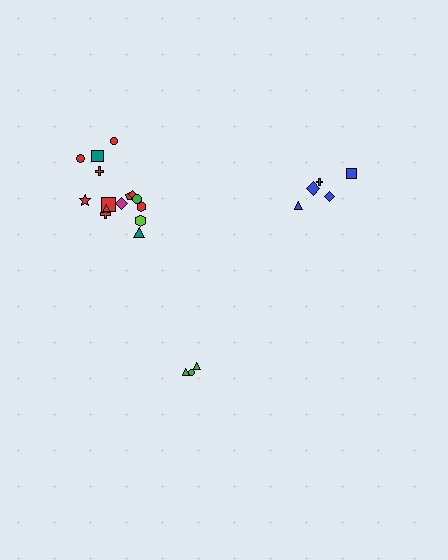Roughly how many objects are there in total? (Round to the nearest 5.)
Roughly 25 objects in total.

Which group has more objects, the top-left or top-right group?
The top-left group.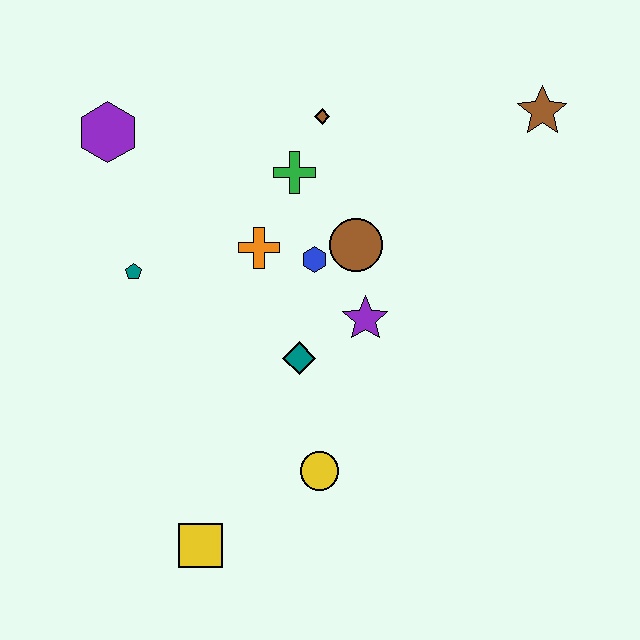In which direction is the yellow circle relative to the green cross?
The yellow circle is below the green cross.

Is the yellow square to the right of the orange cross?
No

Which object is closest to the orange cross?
The blue hexagon is closest to the orange cross.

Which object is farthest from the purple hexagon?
The brown star is farthest from the purple hexagon.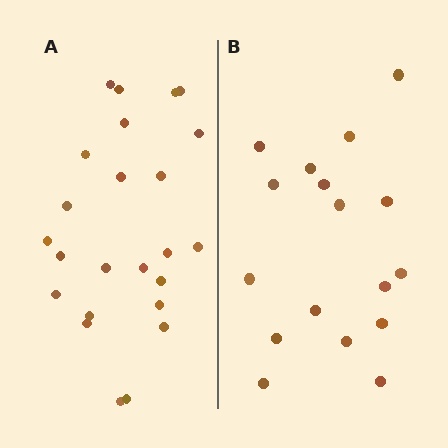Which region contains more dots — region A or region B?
Region A (the left region) has more dots.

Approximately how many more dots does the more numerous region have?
Region A has roughly 8 or so more dots than region B.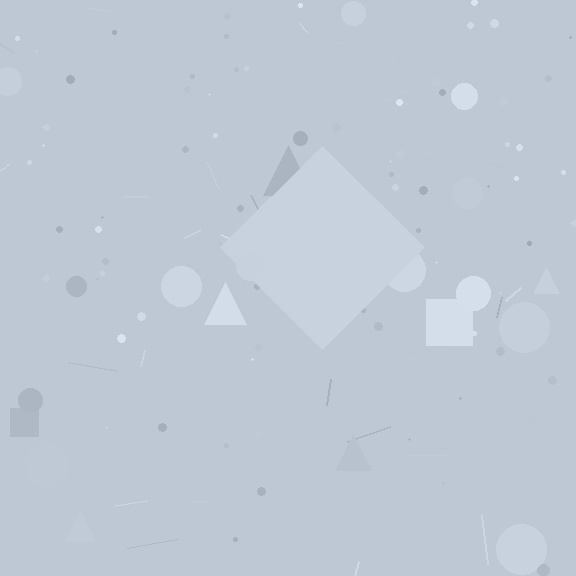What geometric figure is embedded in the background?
A diamond is embedded in the background.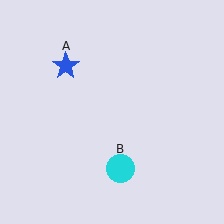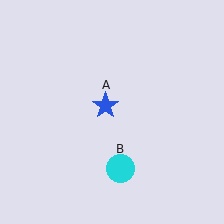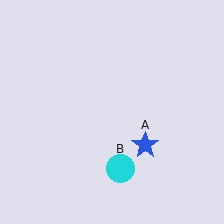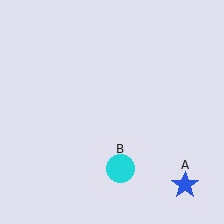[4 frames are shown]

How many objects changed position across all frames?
1 object changed position: blue star (object A).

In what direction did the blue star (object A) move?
The blue star (object A) moved down and to the right.